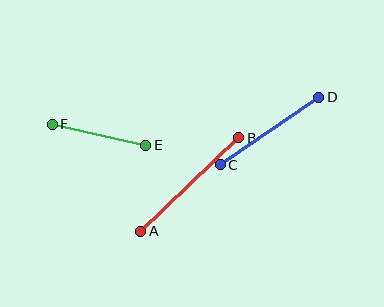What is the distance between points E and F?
The distance is approximately 96 pixels.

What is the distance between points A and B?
The distance is approximately 135 pixels.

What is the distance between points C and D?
The distance is approximately 119 pixels.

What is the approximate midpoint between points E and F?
The midpoint is at approximately (99, 135) pixels.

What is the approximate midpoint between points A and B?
The midpoint is at approximately (190, 185) pixels.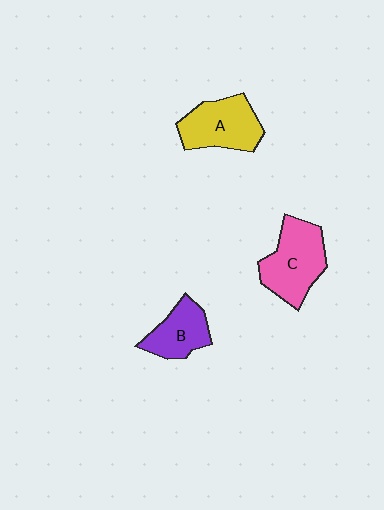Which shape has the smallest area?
Shape B (purple).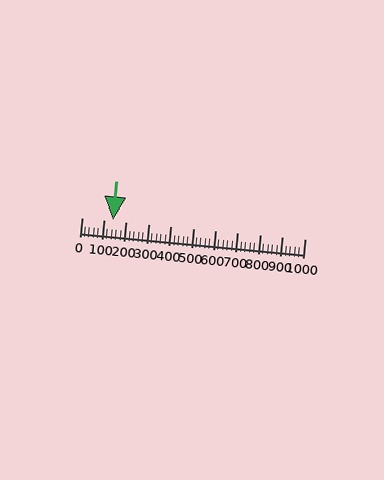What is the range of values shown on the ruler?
The ruler shows values from 0 to 1000.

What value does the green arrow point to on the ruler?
The green arrow points to approximately 140.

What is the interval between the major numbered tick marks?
The major tick marks are spaced 100 units apart.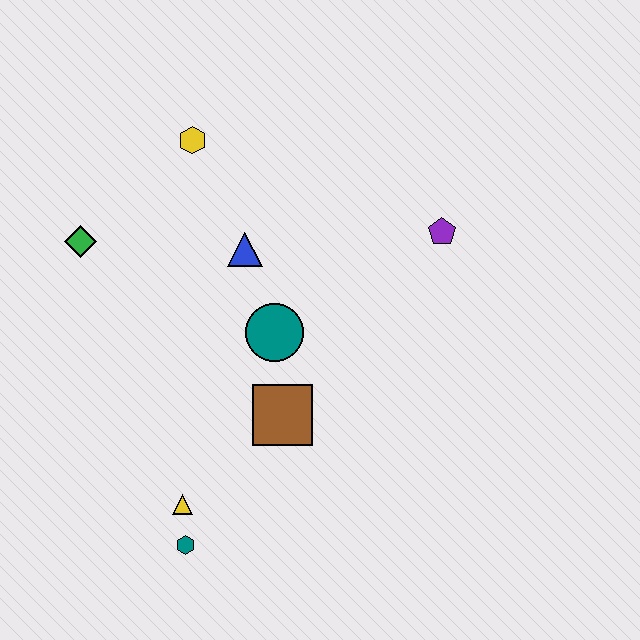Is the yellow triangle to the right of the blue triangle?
No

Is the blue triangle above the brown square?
Yes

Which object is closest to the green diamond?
The yellow hexagon is closest to the green diamond.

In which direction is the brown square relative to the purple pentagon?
The brown square is below the purple pentagon.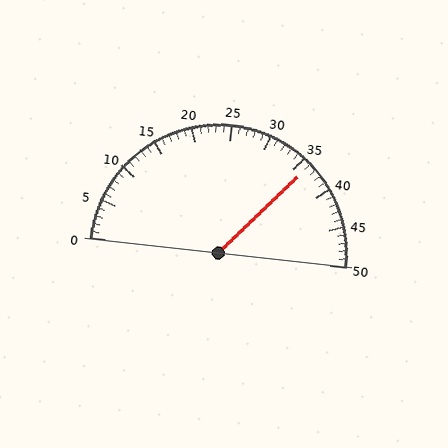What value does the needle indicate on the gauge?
The needle indicates approximately 36.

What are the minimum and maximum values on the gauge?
The gauge ranges from 0 to 50.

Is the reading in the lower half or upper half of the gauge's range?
The reading is in the upper half of the range (0 to 50).